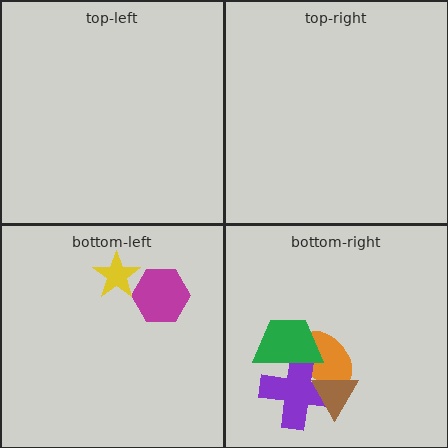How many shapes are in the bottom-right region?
4.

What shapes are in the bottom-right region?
The orange ellipse, the purple cross, the green trapezoid, the brown triangle.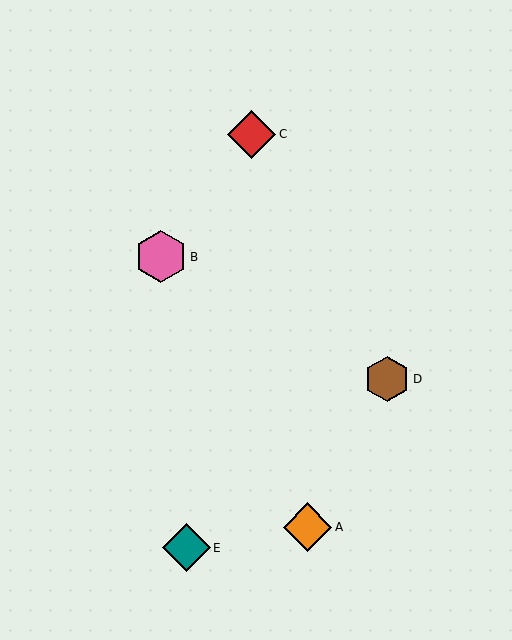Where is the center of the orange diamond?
The center of the orange diamond is at (307, 527).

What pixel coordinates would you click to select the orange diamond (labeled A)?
Click at (307, 527) to select the orange diamond A.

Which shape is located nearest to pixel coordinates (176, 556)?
The teal diamond (labeled E) at (186, 548) is nearest to that location.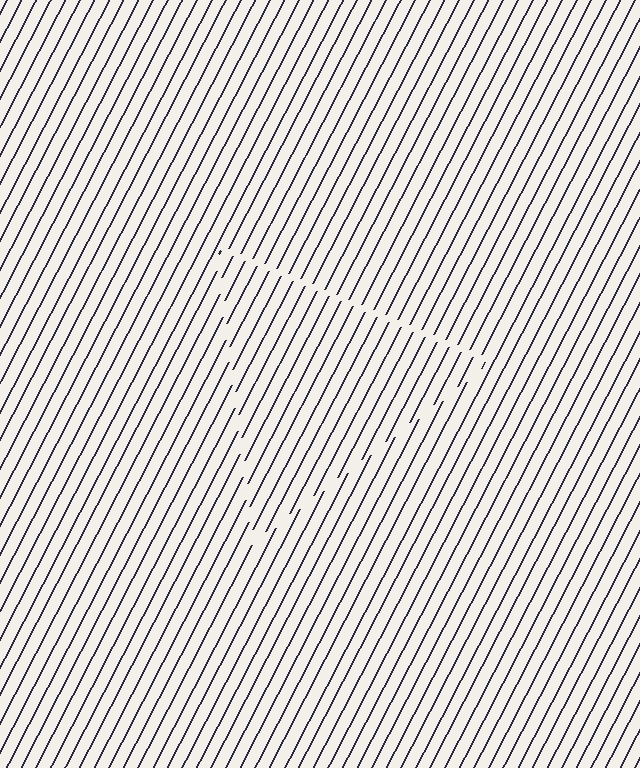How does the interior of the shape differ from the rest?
The interior of the shape contains the same grating, shifted by half a period — the contour is defined by the phase discontinuity where line-ends from the inner and outer gratings abut.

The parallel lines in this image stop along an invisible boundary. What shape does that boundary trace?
An illusory triangle. The interior of the shape contains the same grating, shifted by half a period — the contour is defined by the phase discontinuity where line-ends from the inner and outer gratings abut.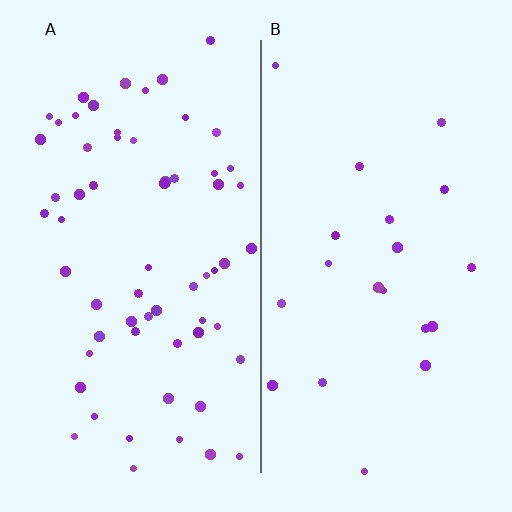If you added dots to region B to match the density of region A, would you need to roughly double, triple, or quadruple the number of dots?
Approximately triple.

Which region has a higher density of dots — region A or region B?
A (the left).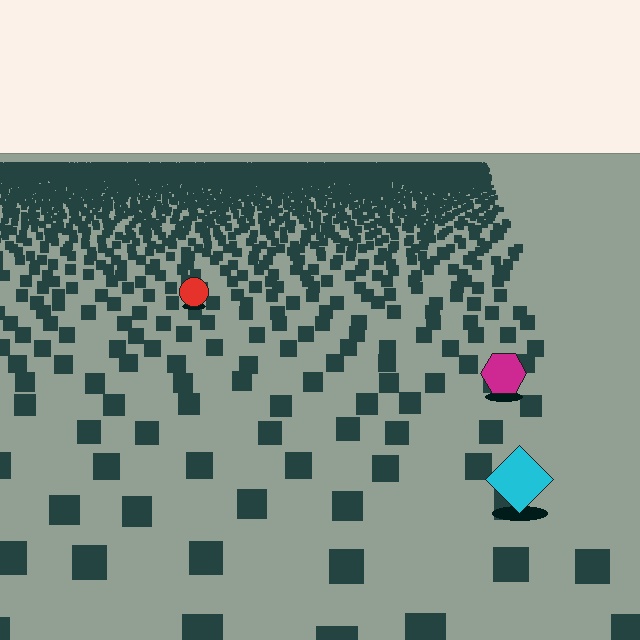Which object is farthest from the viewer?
The red circle is farthest from the viewer. It appears smaller and the ground texture around it is denser.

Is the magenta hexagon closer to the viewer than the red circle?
Yes. The magenta hexagon is closer — you can tell from the texture gradient: the ground texture is coarser near it.